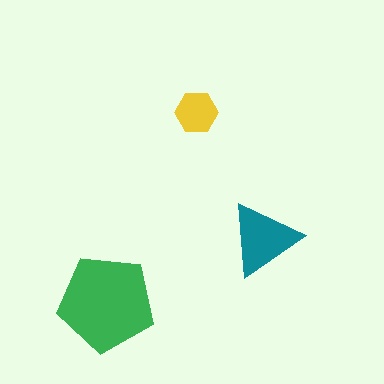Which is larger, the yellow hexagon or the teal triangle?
The teal triangle.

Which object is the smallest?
The yellow hexagon.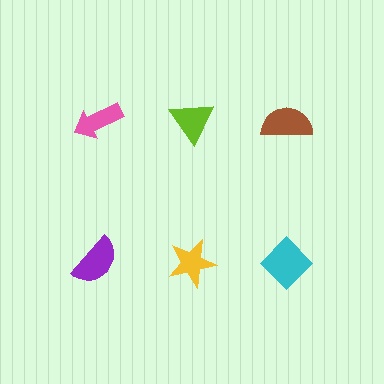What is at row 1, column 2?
A lime triangle.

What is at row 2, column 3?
A cyan diamond.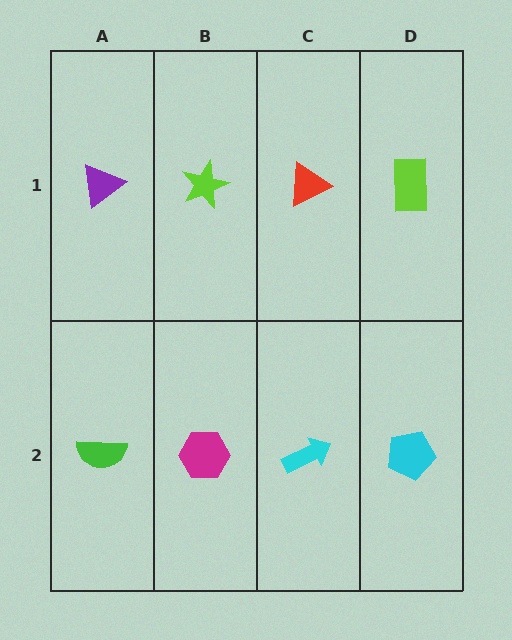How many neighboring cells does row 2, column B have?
3.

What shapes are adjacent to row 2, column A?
A purple triangle (row 1, column A), a magenta hexagon (row 2, column B).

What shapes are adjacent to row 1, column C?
A cyan arrow (row 2, column C), a lime star (row 1, column B), a lime rectangle (row 1, column D).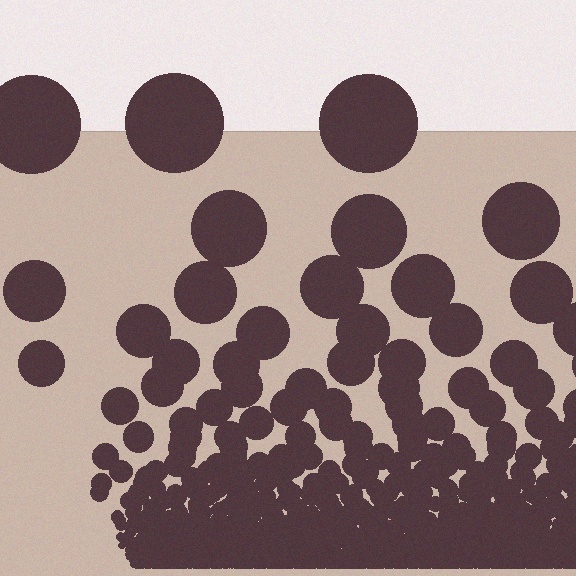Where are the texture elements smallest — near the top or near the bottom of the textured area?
Near the bottom.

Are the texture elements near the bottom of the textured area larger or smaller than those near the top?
Smaller. The gradient is inverted — elements near the bottom are smaller and denser.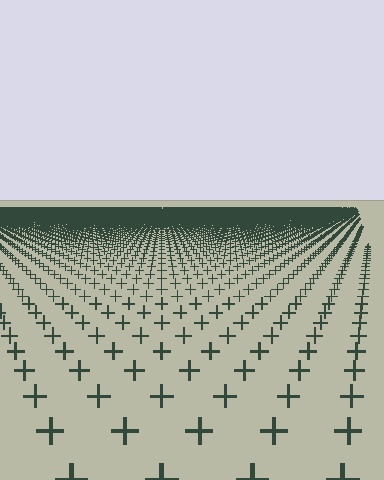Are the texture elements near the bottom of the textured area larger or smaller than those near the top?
Larger. Near the bottom, elements are closer to the viewer and appear at a bigger on-screen size.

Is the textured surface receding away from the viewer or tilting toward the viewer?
The surface is receding away from the viewer. Texture elements get smaller and denser toward the top.